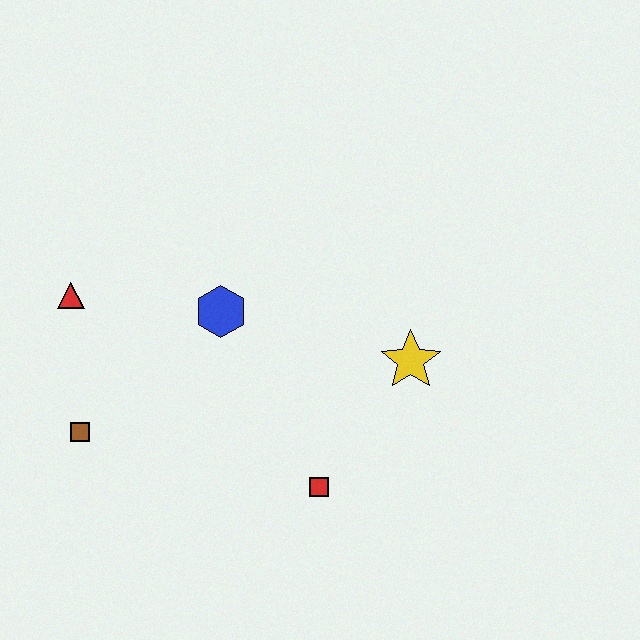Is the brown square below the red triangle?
Yes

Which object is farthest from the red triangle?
The yellow star is farthest from the red triangle.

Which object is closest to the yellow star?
The red square is closest to the yellow star.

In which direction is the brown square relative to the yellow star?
The brown square is to the left of the yellow star.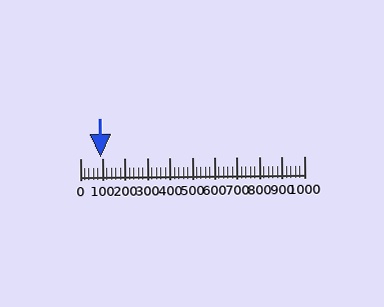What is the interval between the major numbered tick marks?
The major tick marks are spaced 100 units apart.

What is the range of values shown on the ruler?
The ruler shows values from 0 to 1000.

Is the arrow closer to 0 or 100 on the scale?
The arrow is closer to 100.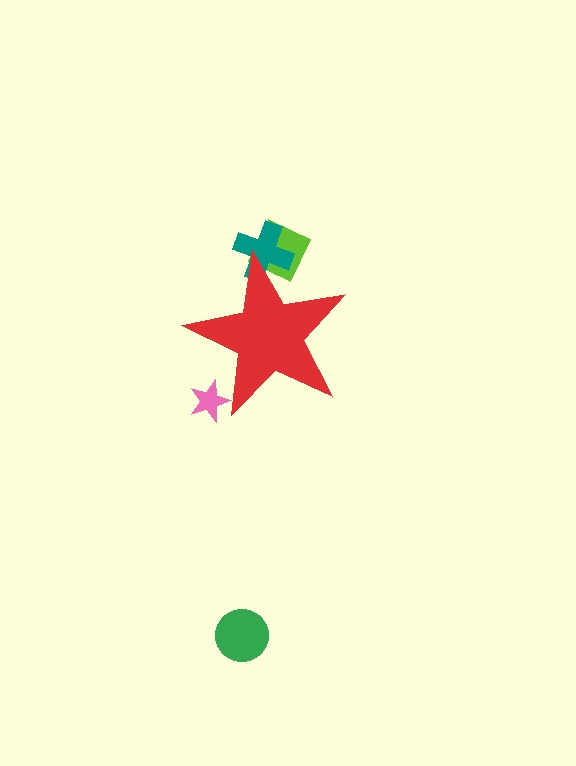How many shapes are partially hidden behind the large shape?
3 shapes are partially hidden.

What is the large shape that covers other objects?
A red star.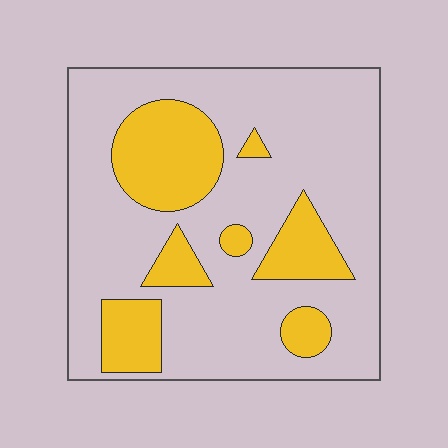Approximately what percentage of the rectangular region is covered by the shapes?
Approximately 25%.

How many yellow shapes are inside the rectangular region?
7.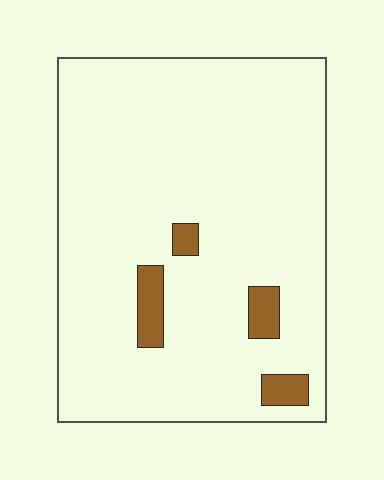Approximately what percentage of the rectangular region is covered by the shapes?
Approximately 5%.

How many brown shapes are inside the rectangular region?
4.